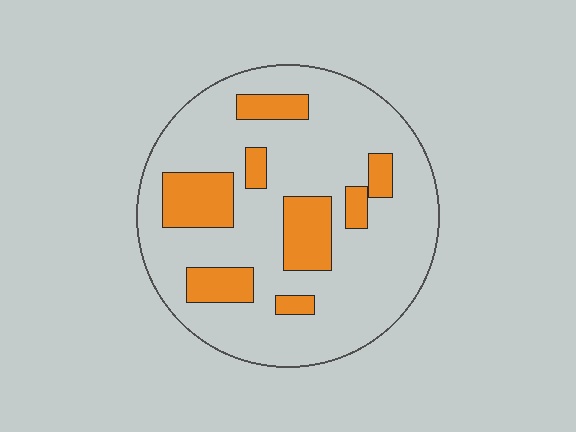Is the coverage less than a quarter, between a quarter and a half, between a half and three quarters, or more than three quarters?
Less than a quarter.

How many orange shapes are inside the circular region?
8.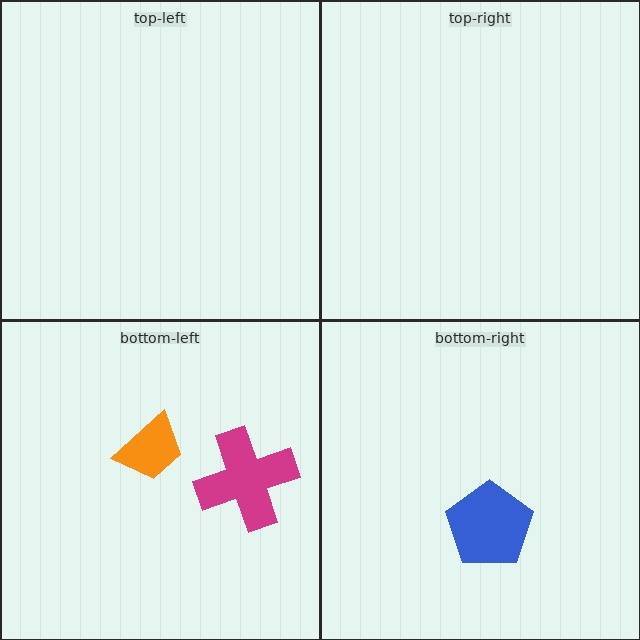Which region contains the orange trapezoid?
The bottom-left region.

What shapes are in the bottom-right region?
The blue pentagon.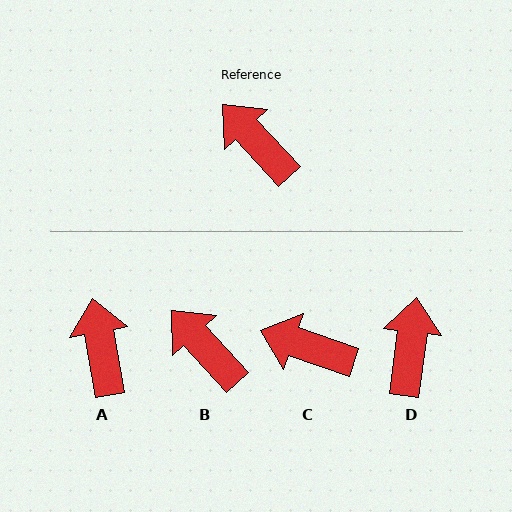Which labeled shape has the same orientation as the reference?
B.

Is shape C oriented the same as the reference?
No, it is off by about 28 degrees.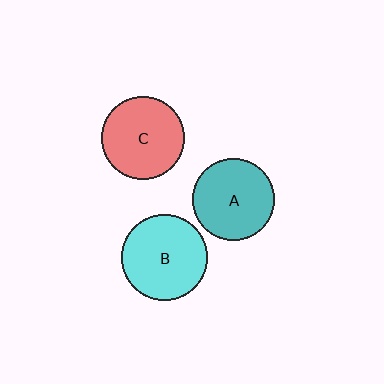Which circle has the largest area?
Circle B (cyan).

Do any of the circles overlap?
No, none of the circles overlap.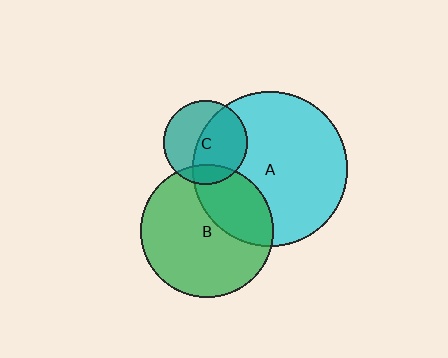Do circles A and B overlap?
Yes.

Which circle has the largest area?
Circle A (cyan).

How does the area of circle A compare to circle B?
Approximately 1.3 times.